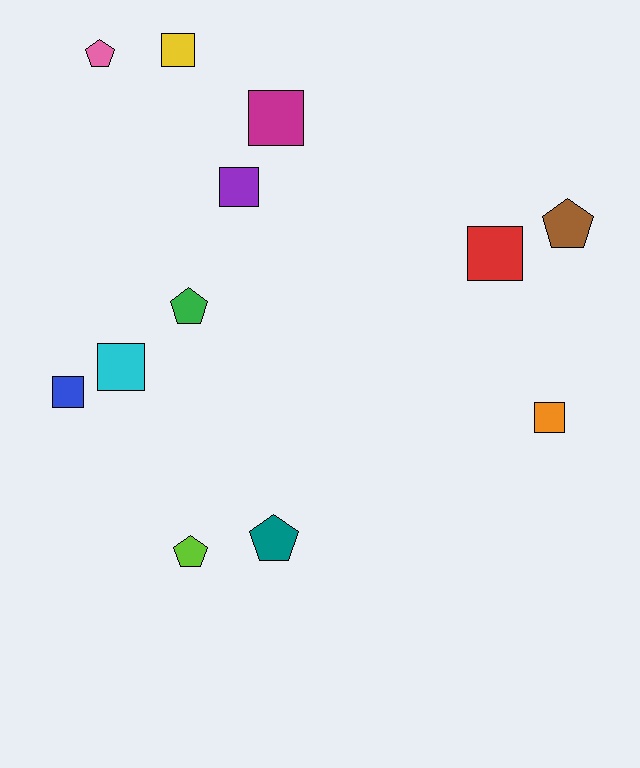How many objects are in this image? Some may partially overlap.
There are 12 objects.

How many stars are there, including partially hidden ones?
There are no stars.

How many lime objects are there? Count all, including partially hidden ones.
There is 1 lime object.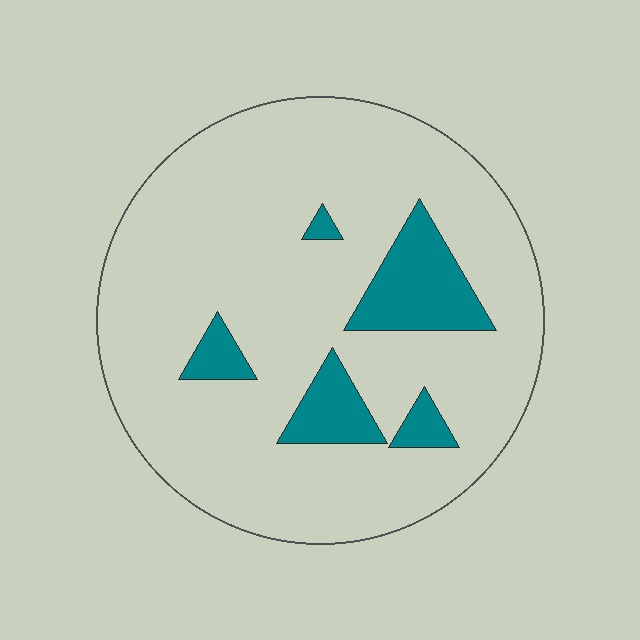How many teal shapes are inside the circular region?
5.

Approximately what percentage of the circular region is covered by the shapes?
Approximately 15%.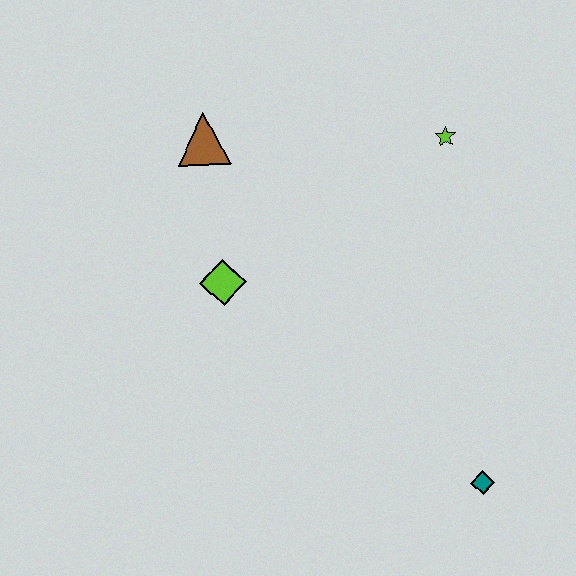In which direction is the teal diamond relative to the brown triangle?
The teal diamond is below the brown triangle.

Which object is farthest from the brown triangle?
The teal diamond is farthest from the brown triangle.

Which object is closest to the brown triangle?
The lime diamond is closest to the brown triangle.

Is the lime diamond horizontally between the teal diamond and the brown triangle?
Yes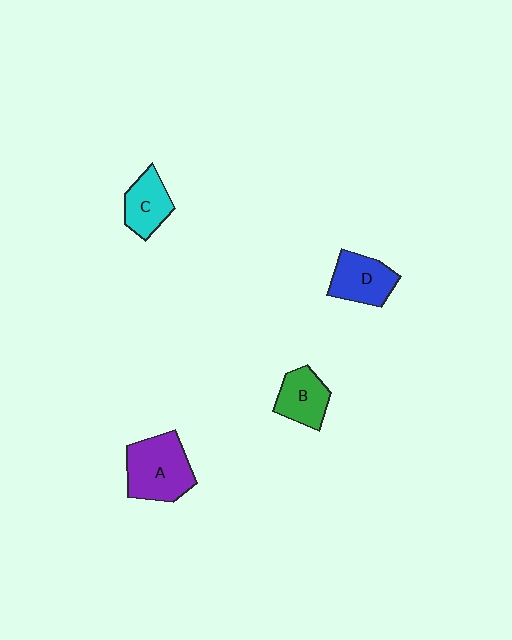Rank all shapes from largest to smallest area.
From largest to smallest: A (purple), D (blue), B (green), C (cyan).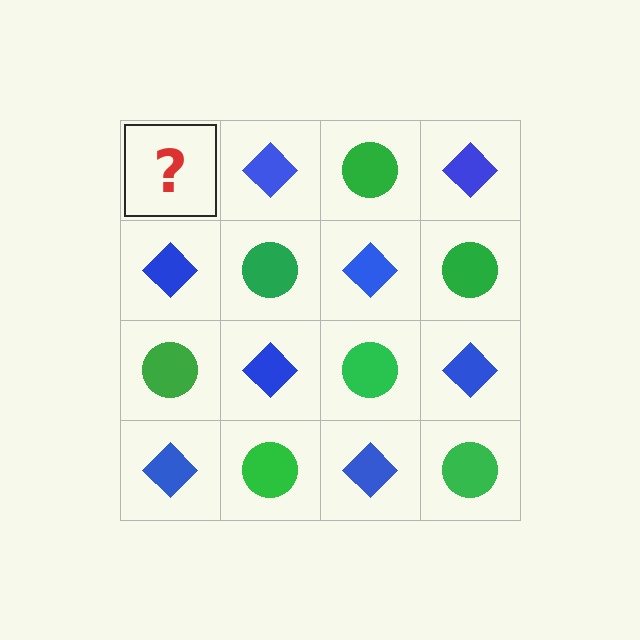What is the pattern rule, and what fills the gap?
The rule is that it alternates green circle and blue diamond in a checkerboard pattern. The gap should be filled with a green circle.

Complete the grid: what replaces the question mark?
The question mark should be replaced with a green circle.